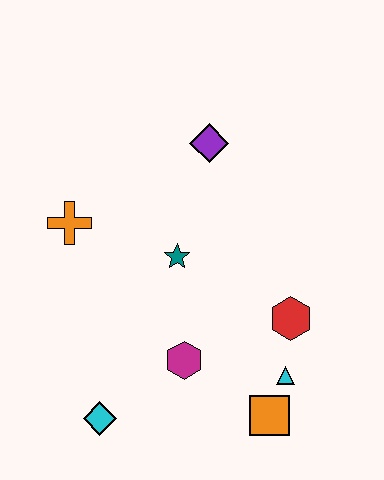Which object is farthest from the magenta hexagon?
The purple diamond is farthest from the magenta hexagon.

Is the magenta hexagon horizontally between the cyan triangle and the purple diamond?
No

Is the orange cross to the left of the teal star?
Yes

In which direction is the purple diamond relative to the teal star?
The purple diamond is above the teal star.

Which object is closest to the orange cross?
The teal star is closest to the orange cross.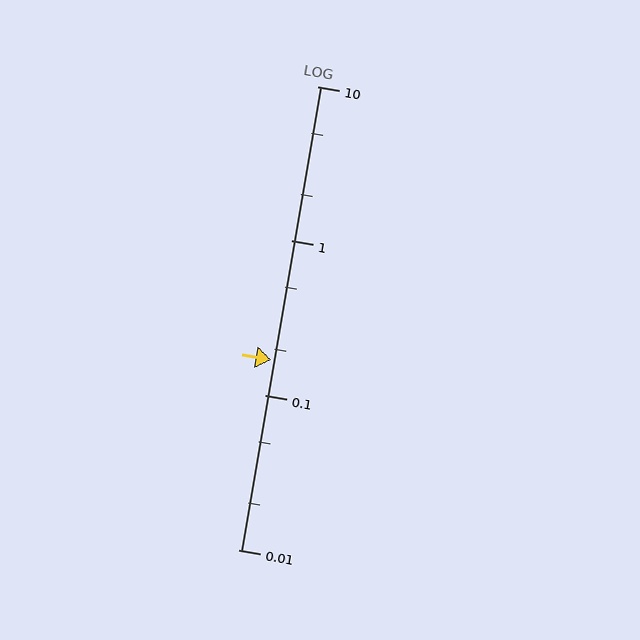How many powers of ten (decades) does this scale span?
The scale spans 3 decades, from 0.01 to 10.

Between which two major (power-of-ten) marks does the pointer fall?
The pointer is between 0.1 and 1.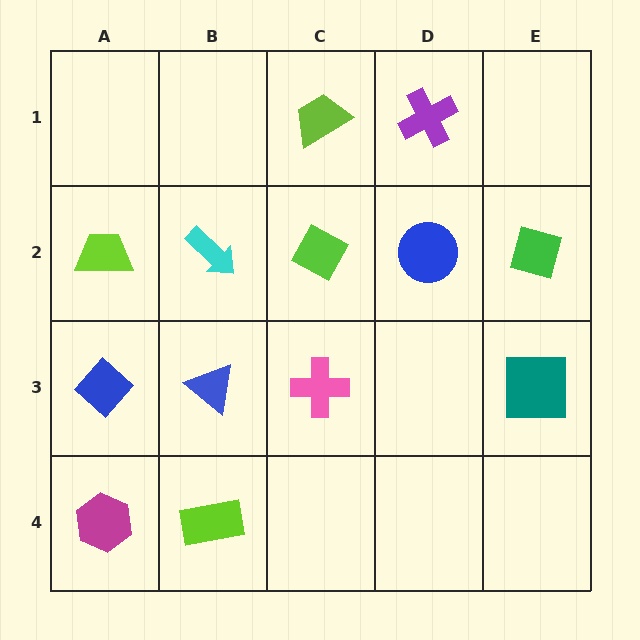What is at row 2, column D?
A blue circle.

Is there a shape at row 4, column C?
No, that cell is empty.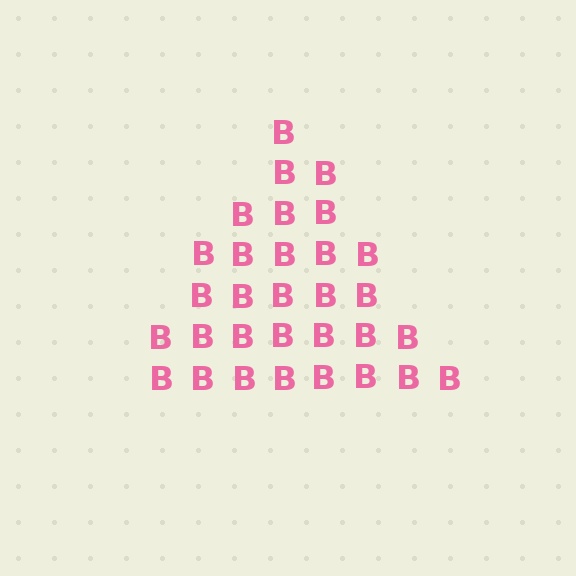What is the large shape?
The large shape is a triangle.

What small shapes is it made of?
It is made of small letter B's.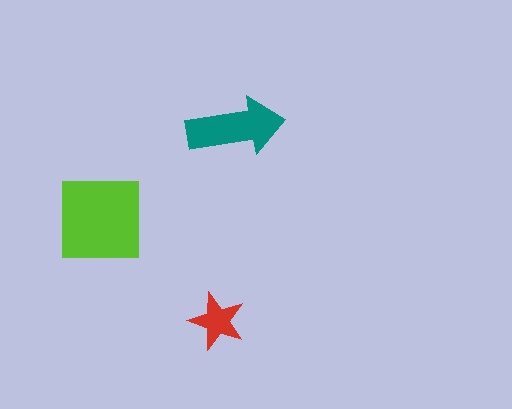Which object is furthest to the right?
The teal arrow is rightmost.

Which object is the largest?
The lime square.